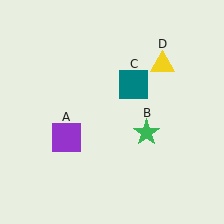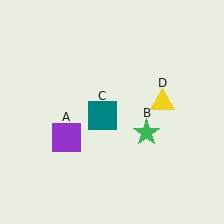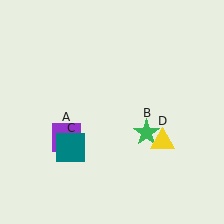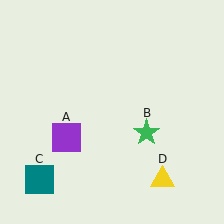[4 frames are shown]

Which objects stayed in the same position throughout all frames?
Purple square (object A) and green star (object B) remained stationary.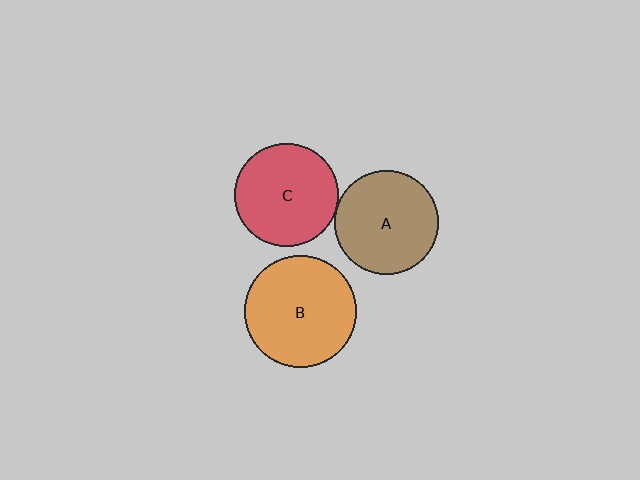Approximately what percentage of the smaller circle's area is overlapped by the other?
Approximately 5%.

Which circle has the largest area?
Circle B (orange).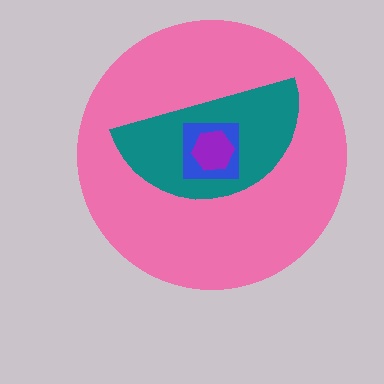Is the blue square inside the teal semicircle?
Yes.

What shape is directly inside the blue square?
The purple hexagon.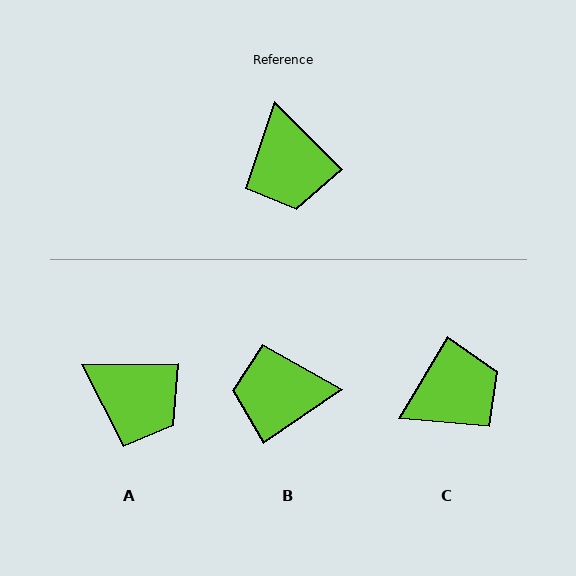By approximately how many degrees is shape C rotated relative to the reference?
Approximately 104 degrees counter-clockwise.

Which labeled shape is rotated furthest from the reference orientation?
C, about 104 degrees away.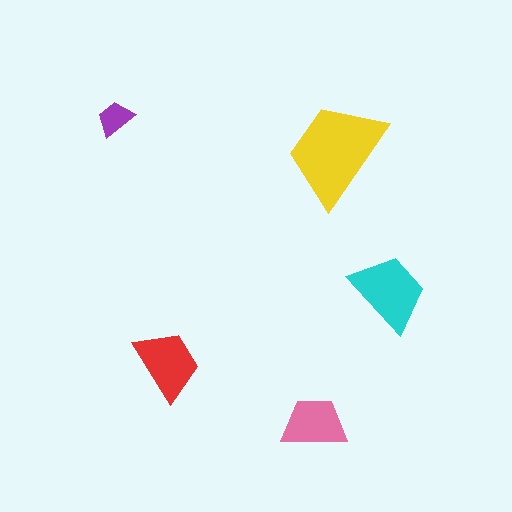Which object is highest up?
The purple trapezoid is topmost.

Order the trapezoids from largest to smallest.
the yellow one, the cyan one, the red one, the pink one, the purple one.